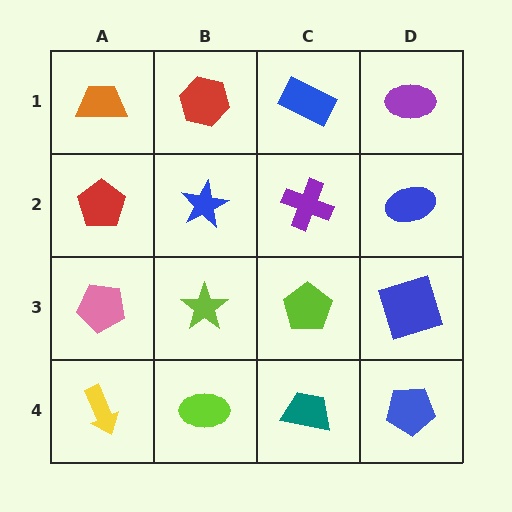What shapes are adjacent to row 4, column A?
A pink pentagon (row 3, column A), a lime ellipse (row 4, column B).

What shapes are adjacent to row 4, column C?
A lime pentagon (row 3, column C), a lime ellipse (row 4, column B), a blue pentagon (row 4, column D).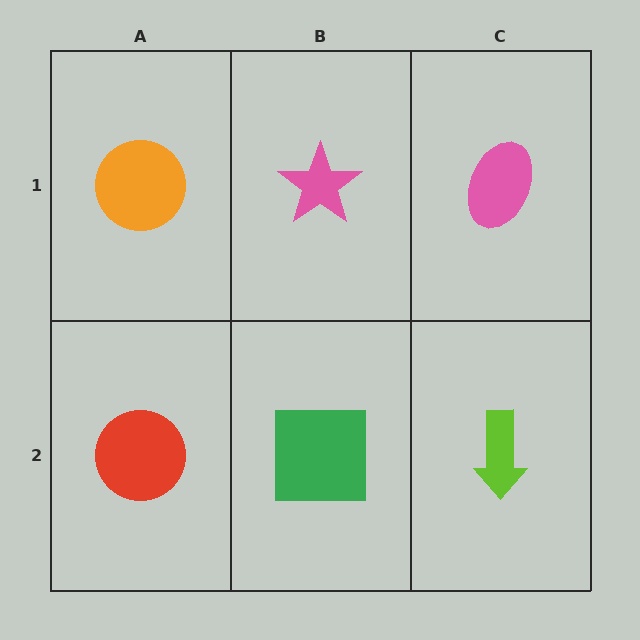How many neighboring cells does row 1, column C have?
2.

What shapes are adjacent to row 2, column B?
A pink star (row 1, column B), a red circle (row 2, column A), a lime arrow (row 2, column C).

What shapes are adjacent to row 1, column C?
A lime arrow (row 2, column C), a pink star (row 1, column B).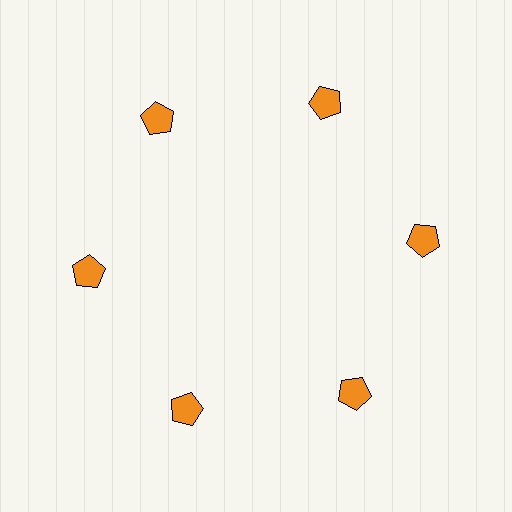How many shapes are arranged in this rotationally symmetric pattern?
There are 6 shapes, arranged in 6 groups of 1.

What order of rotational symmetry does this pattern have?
This pattern has 6-fold rotational symmetry.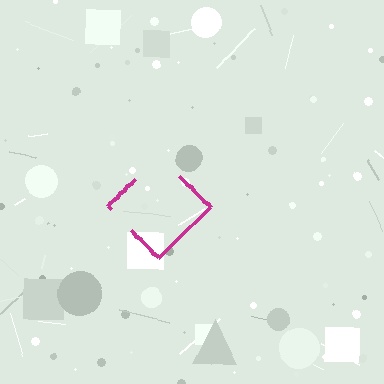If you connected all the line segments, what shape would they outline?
They would outline a diamond.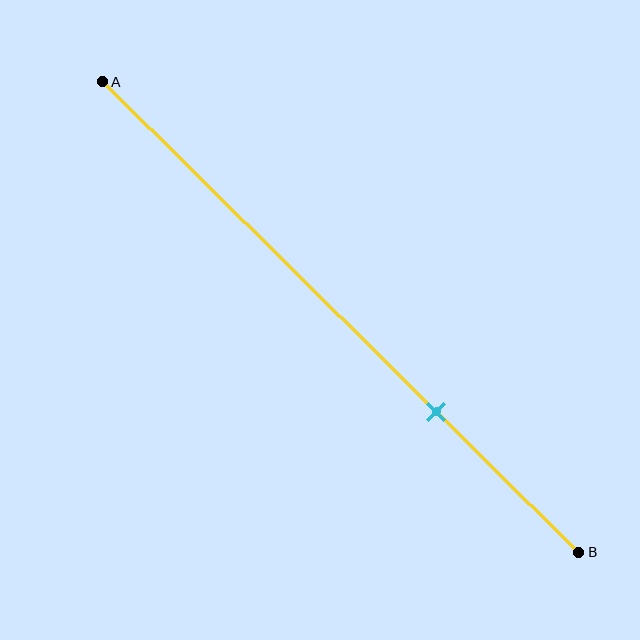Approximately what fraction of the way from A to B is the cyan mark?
The cyan mark is approximately 70% of the way from A to B.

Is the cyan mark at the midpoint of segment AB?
No, the mark is at about 70% from A, not at the 50% midpoint.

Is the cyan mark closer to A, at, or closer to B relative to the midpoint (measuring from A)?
The cyan mark is closer to point B than the midpoint of segment AB.